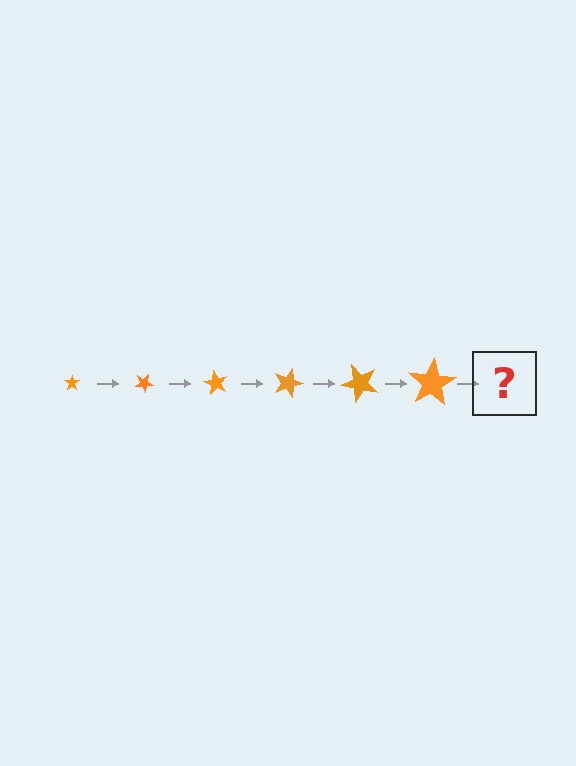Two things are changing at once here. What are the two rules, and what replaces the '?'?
The two rules are that the star grows larger each step and it rotates 30 degrees each step. The '?' should be a star, larger than the previous one and rotated 180 degrees from the start.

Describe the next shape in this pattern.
It should be a star, larger than the previous one and rotated 180 degrees from the start.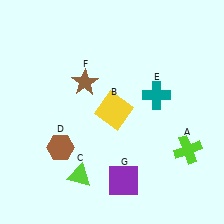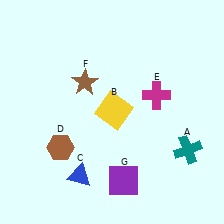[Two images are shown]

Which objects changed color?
A changed from lime to teal. C changed from lime to blue. E changed from teal to magenta.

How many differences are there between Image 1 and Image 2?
There are 3 differences between the two images.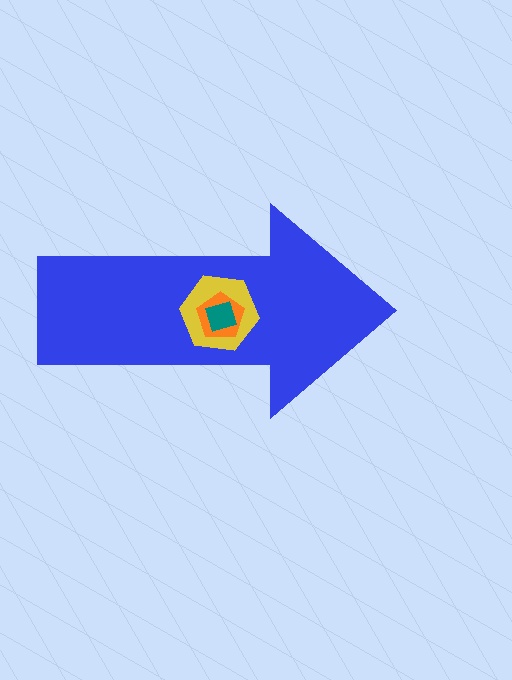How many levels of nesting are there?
4.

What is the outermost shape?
The blue arrow.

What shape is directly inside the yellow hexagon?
The orange pentagon.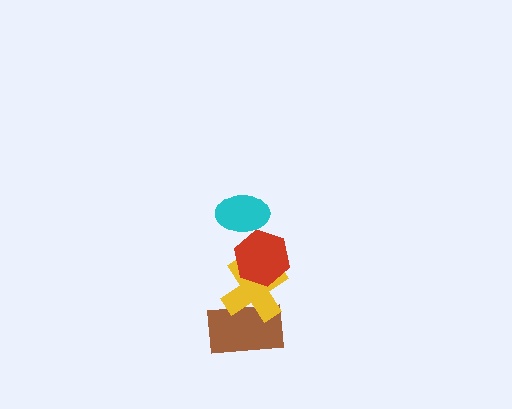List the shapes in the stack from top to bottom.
From top to bottom: the cyan ellipse, the red hexagon, the yellow cross, the brown rectangle.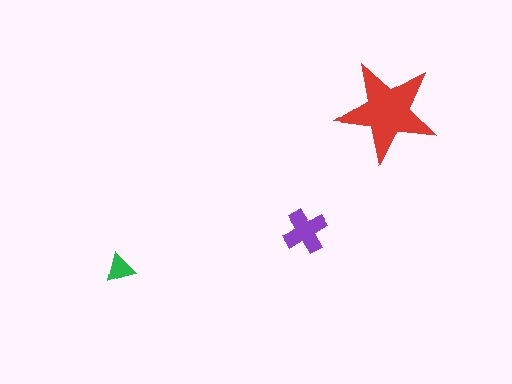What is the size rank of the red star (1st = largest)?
1st.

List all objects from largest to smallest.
The red star, the purple cross, the green triangle.